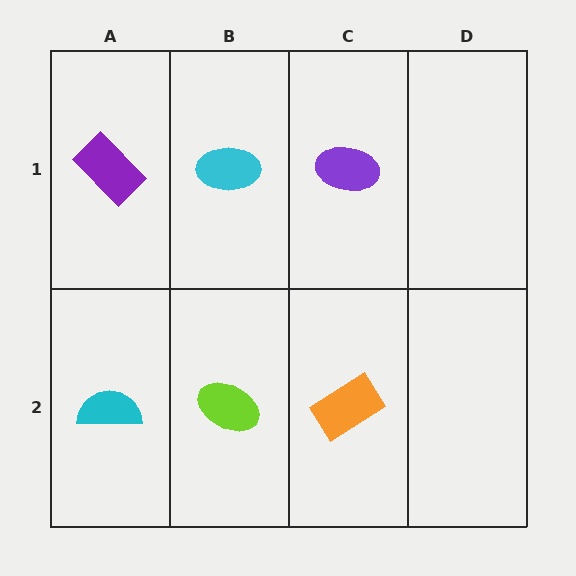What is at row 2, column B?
A lime ellipse.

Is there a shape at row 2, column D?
No, that cell is empty.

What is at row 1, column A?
A purple rectangle.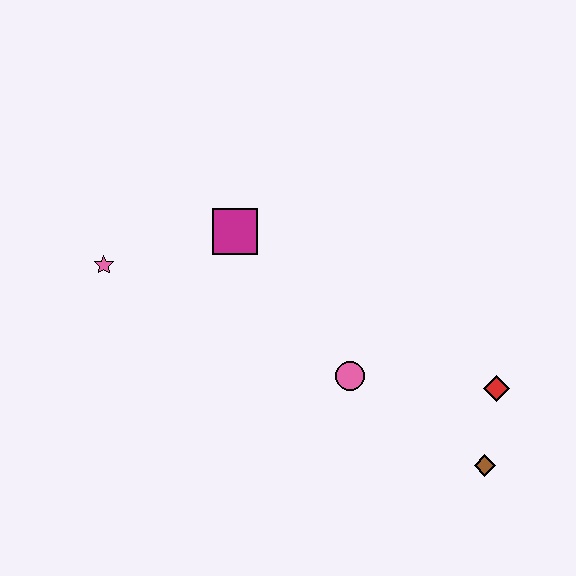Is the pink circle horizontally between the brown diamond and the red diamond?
No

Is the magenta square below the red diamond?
No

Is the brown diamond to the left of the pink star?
No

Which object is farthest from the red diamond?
The pink star is farthest from the red diamond.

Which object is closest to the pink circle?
The red diamond is closest to the pink circle.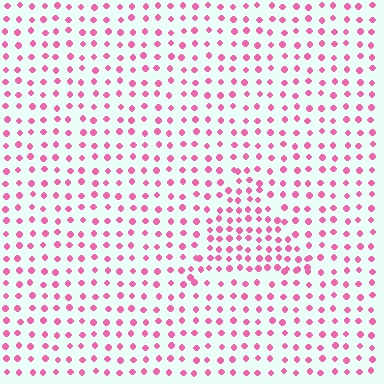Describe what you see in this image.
The image contains small pink elements arranged at two different densities. A triangle-shaped region is visible where the elements are more densely packed than the surrounding area.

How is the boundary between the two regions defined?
The boundary is defined by a change in element density (approximately 1.7x ratio). All elements are the same color, size, and shape.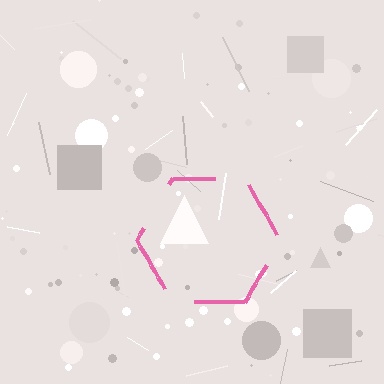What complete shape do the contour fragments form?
The contour fragments form a hexagon.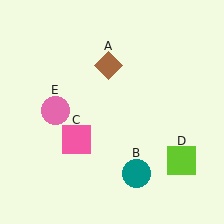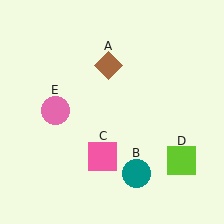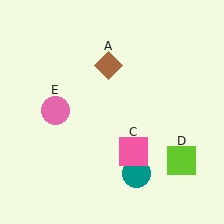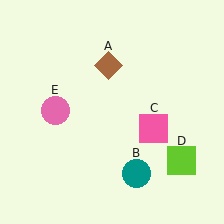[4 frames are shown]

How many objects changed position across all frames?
1 object changed position: pink square (object C).